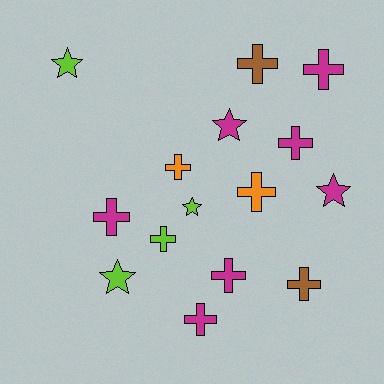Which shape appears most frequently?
Cross, with 10 objects.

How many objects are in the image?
There are 15 objects.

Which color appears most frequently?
Magenta, with 7 objects.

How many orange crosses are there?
There are 2 orange crosses.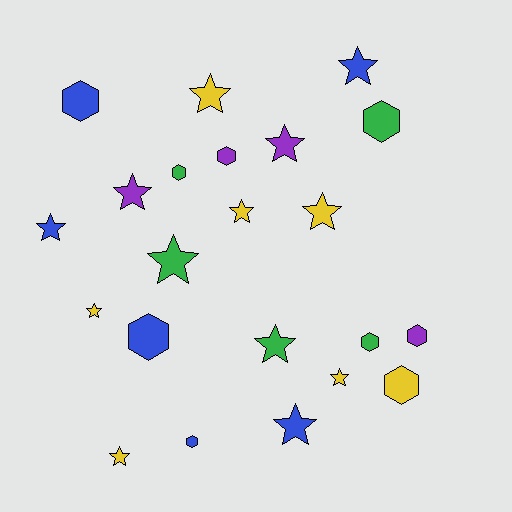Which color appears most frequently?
Yellow, with 7 objects.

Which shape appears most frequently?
Star, with 13 objects.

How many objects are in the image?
There are 22 objects.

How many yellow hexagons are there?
There is 1 yellow hexagon.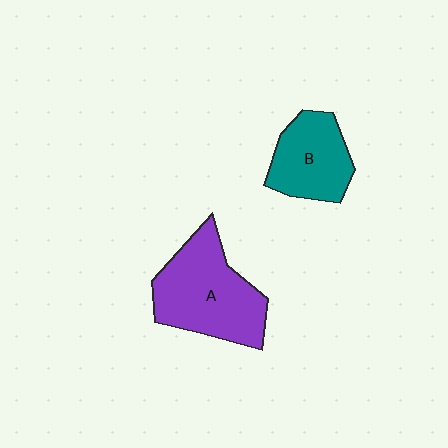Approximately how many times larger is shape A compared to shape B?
Approximately 1.5 times.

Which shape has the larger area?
Shape A (purple).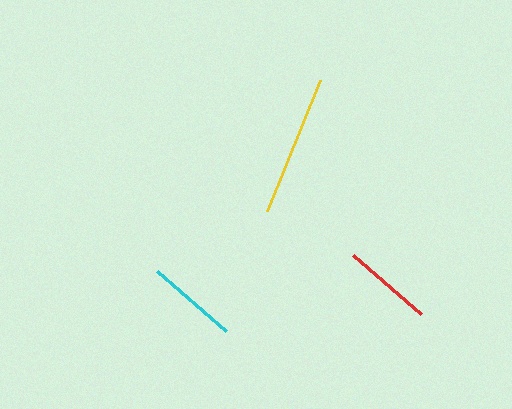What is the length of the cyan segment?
The cyan segment is approximately 91 pixels long.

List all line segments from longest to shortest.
From longest to shortest: yellow, cyan, red.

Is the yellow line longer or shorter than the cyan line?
The yellow line is longer than the cyan line.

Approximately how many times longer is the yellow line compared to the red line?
The yellow line is approximately 1.6 times the length of the red line.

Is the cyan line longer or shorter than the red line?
The cyan line is longer than the red line.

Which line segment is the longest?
The yellow line is the longest at approximately 141 pixels.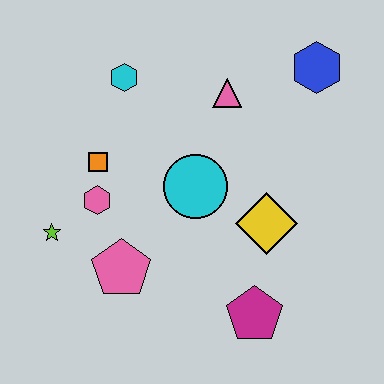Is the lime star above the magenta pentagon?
Yes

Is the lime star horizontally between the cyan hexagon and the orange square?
No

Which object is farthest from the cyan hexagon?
The magenta pentagon is farthest from the cyan hexagon.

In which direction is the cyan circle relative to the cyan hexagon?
The cyan circle is below the cyan hexagon.